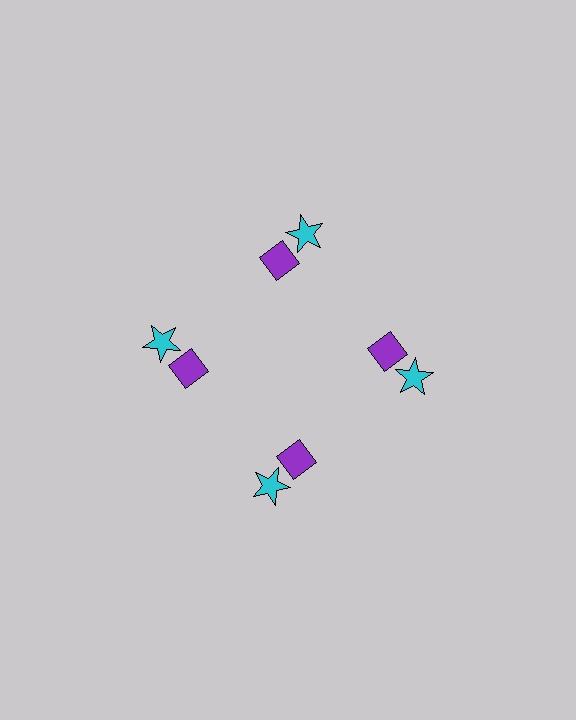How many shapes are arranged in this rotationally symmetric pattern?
There are 8 shapes, arranged in 4 groups of 2.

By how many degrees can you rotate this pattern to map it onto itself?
The pattern maps onto itself every 90 degrees of rotation.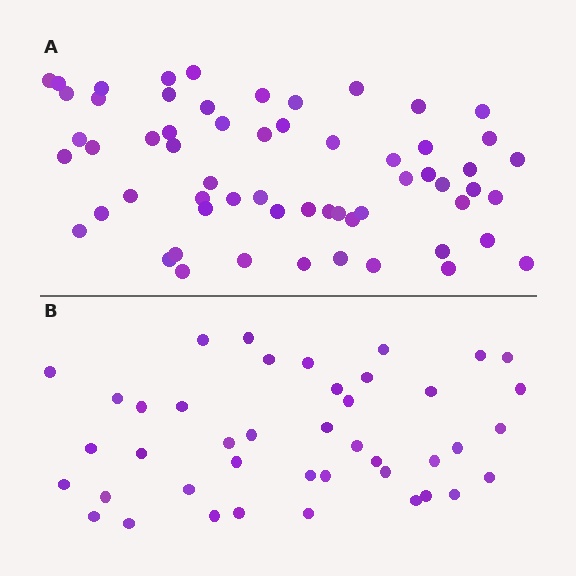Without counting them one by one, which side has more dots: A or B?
Region A (the top region) has more dots.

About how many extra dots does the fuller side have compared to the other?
Region A has approximately 20 more dots than region B.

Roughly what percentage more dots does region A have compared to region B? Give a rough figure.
About 45% more.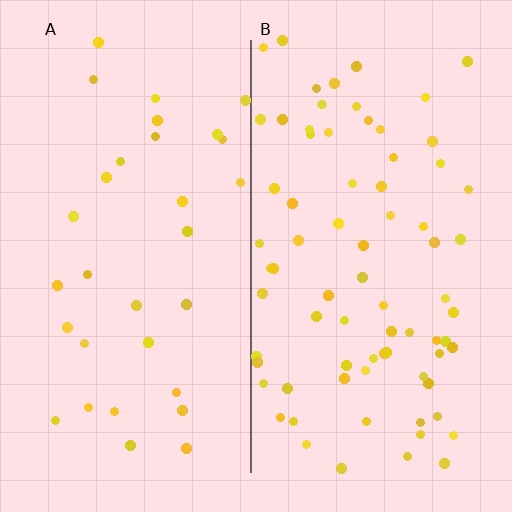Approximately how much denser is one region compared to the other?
Approximately 2.4× — region B over region A.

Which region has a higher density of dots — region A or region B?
B (the right).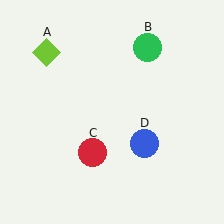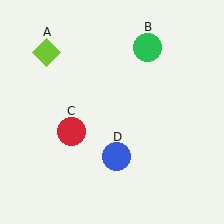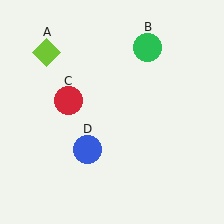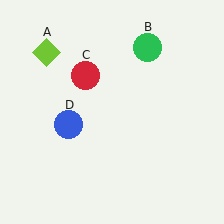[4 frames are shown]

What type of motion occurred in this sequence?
The red circle (object C), blue circle (object D) rotated clockwise around the center of the scene.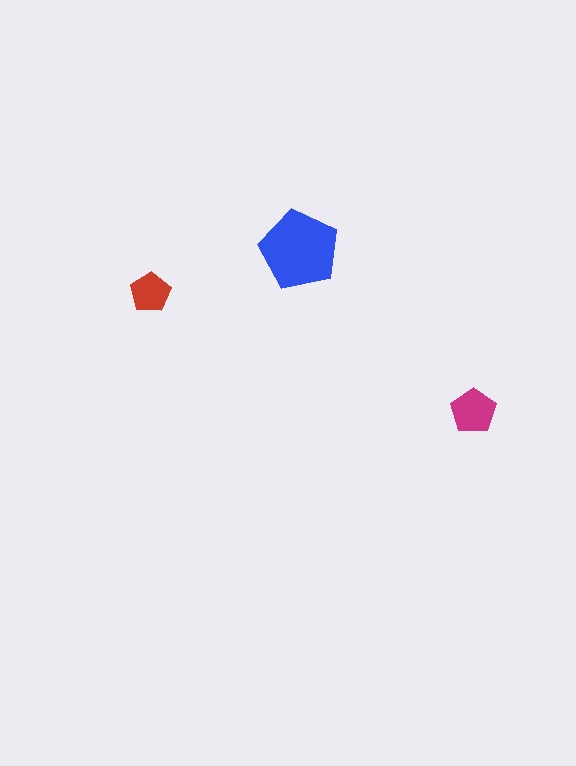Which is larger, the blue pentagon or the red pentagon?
The blue one.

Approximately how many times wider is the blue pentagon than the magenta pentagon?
About 1.5 times wider.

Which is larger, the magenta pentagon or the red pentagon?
The magenta one.